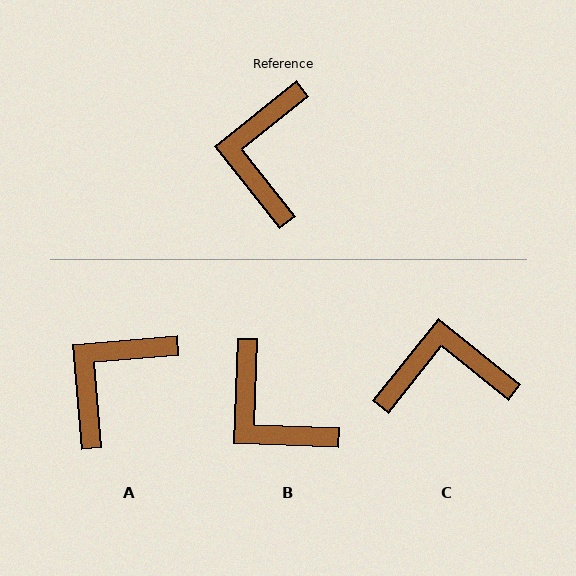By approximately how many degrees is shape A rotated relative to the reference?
Approximately 34 degrees clockwise.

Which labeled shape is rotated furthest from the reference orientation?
C, about 77 degrees away.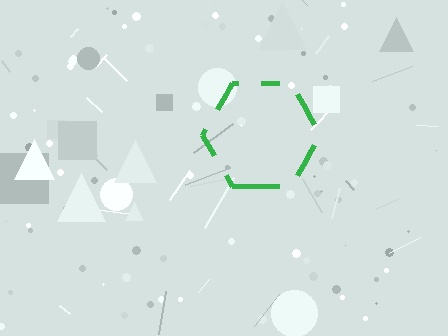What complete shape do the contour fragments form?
The contour fragments form a hexagon.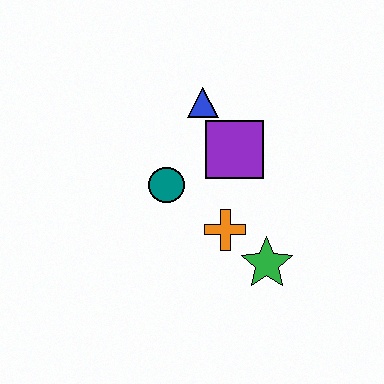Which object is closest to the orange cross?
The green star is closest to the orange cross.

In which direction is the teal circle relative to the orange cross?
The teal circle is to the left of the orange cross.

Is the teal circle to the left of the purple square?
Yes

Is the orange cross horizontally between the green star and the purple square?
No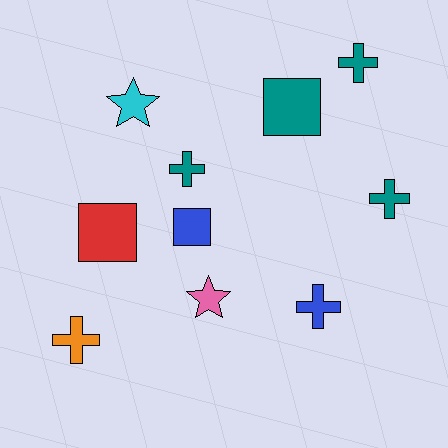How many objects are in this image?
There are 10 objects.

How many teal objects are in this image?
There are 4 teal objects.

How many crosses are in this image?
There are 5 crosses.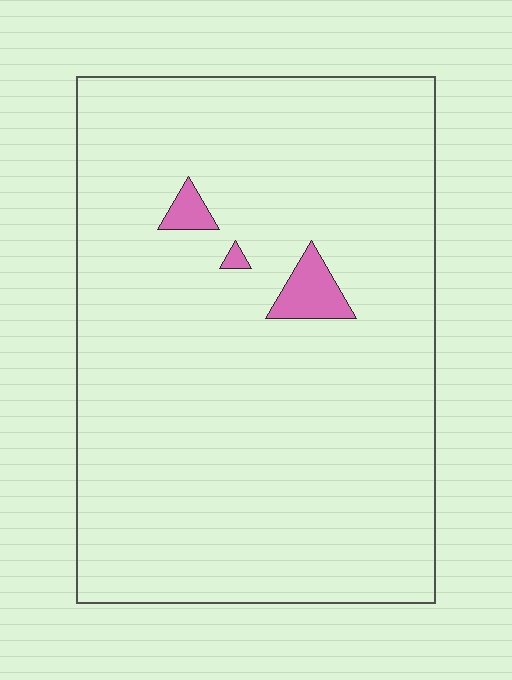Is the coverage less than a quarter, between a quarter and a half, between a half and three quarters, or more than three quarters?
Less than a quarter.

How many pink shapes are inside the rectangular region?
3.